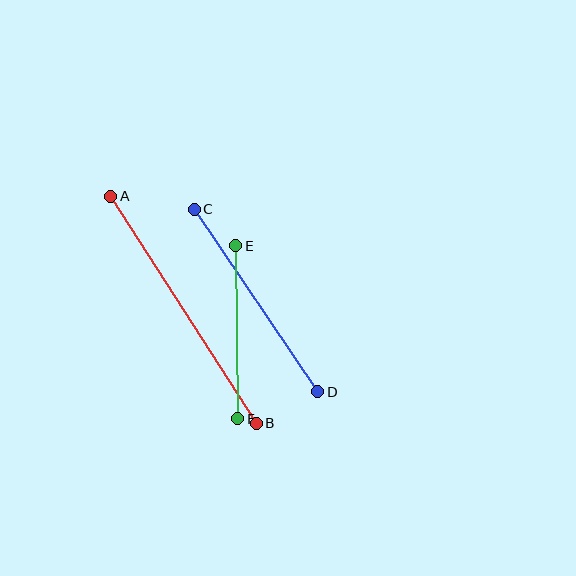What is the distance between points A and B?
The distance is approximately 270 pixels.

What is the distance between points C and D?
The distance is approximately 220 pixels.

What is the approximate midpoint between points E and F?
The midpoint is at approximately (237, 332) pixels.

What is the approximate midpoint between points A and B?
The midpoint is at approximately (184, 310) pixels.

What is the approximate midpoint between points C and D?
The midpoint is at approximately (256, 300) pixels.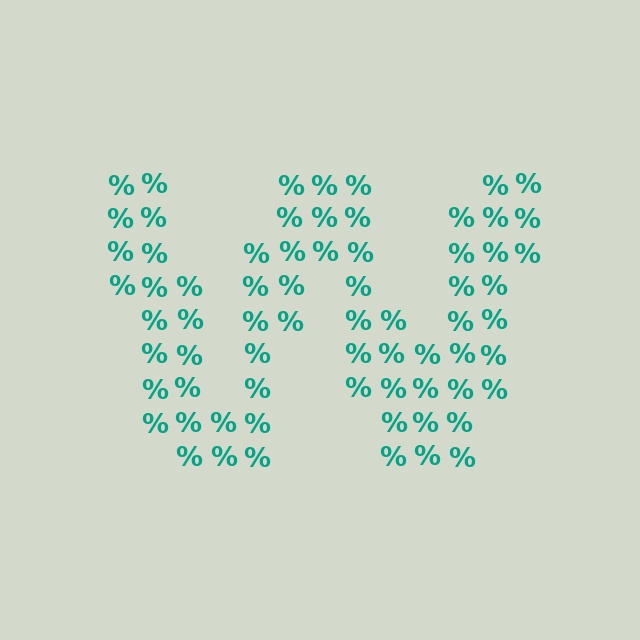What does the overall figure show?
The overall figure shows the letter W.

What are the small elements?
The small elements are percent signs.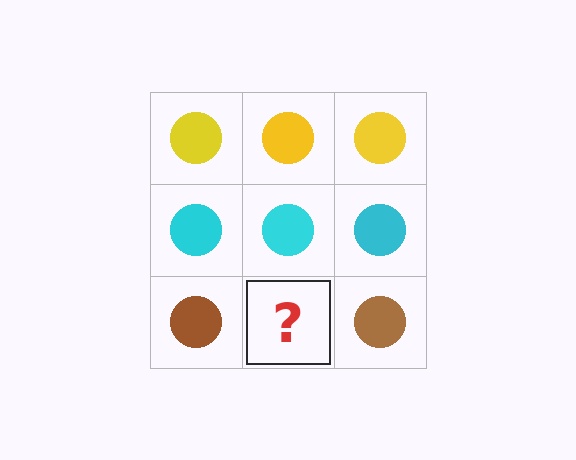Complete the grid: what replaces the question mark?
The question mark should be replaced with a brown circle.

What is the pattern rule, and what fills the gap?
The rule is that each row has a consistent color. The gap should be filled with a brown circle.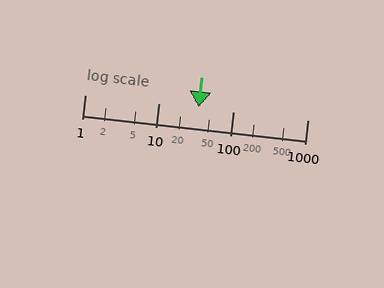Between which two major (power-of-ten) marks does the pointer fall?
The pointer is between 10 and 100.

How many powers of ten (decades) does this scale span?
The scale spans 3 decades, from 1 to 1000.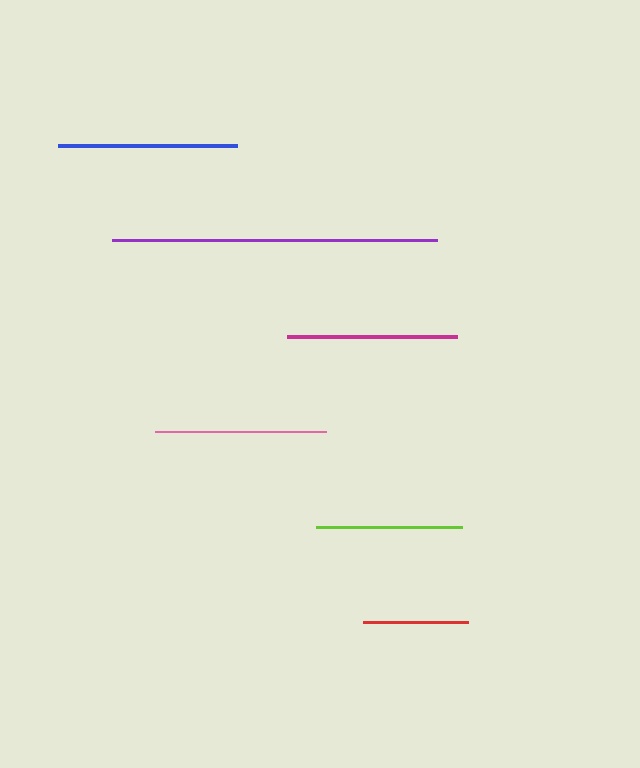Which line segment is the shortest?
The red line is the shortest at approximately 105 pixels.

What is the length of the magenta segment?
The magenta segment is approximately 170 pixels long.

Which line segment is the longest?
The purple line is the longest at approximately 325 pixels.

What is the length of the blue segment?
The blue segment is approximately 178 pixels long.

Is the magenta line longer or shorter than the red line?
The magenta line is longer than the red line.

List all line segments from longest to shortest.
From longest to shortest: purple, blue, pink, magenta, lime, red.